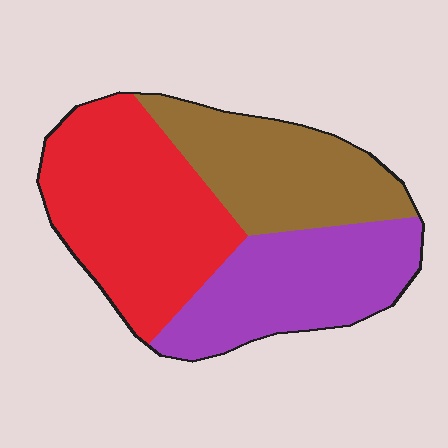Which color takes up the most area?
Red, at roughly 40%.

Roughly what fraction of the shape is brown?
Brown takes up about one quarter (1/4) of the shape.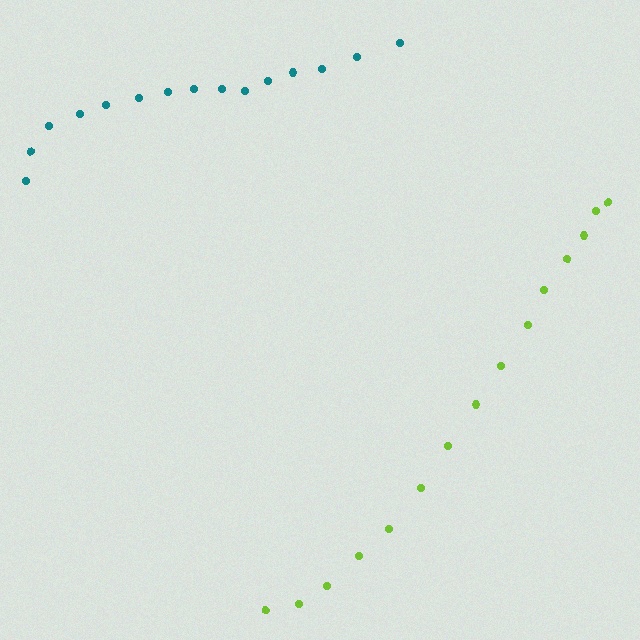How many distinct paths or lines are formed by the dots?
There are 2 distinct paths.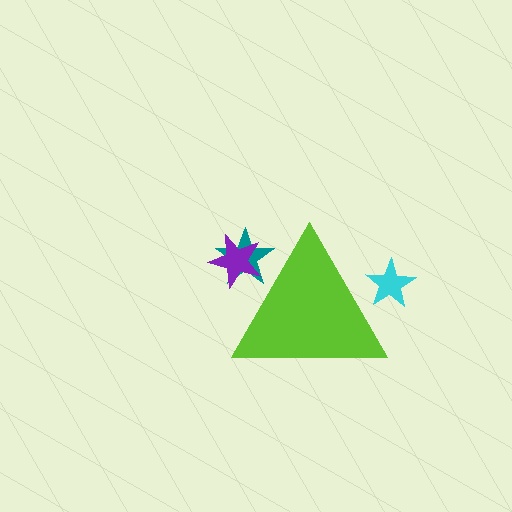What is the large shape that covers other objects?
A lime triangle.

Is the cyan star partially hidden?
Yes, the cyan star is partially hidden behind the lime triangle.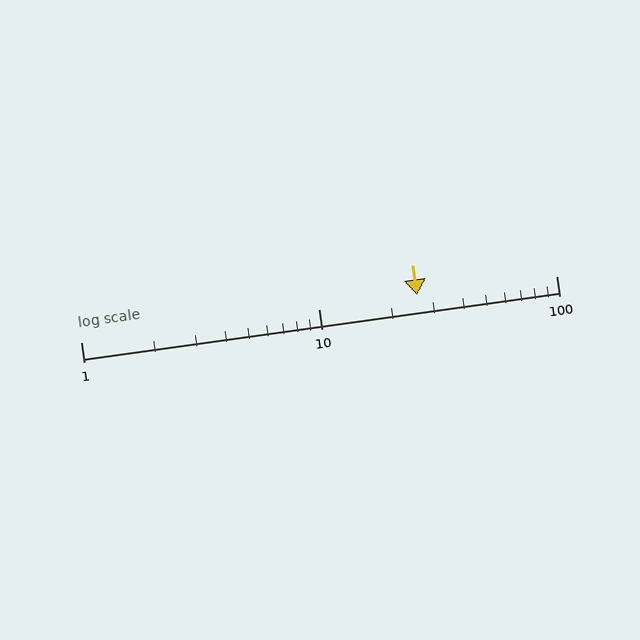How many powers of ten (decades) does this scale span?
The scale spans 2 decades, from 1 to 100.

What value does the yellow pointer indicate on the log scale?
The pointer indicates approximately 26.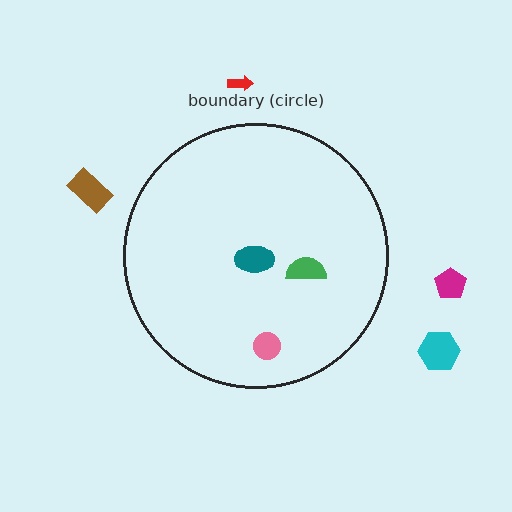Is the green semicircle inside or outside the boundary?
Inside.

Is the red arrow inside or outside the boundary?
Outside.